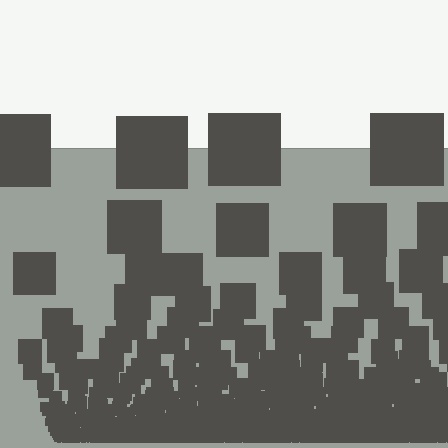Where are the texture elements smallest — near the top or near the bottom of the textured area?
Near the bottom.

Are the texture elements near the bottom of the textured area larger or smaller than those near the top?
Smaller. The gradient is inverted — elements near the bottom are smaller and denser.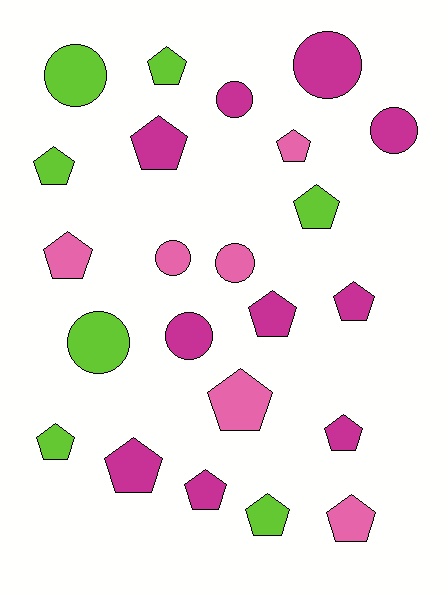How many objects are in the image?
There are 23 objects.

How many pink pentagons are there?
There are 4 pink pentagons.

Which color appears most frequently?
Magenta, with 10 objects.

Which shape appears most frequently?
Pentagon, with 15 objects.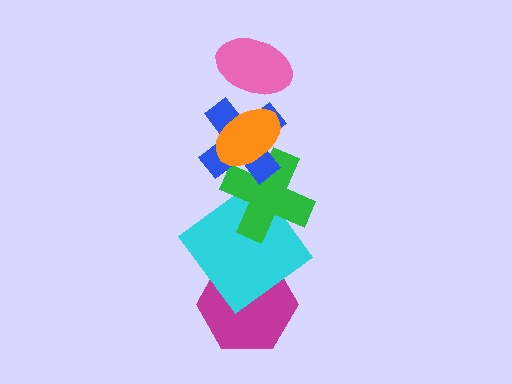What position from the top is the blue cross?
The blue cross is 3rd from the top.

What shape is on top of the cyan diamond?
The green cross is on top of the cyan diamond.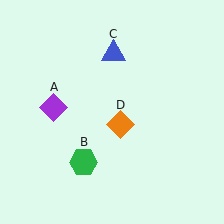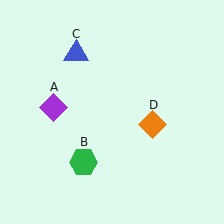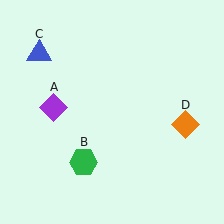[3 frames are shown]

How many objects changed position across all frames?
2 objects changed position: blue triangle (object C), orange diamond (object D).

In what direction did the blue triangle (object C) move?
The blue triangle (object C) moved left.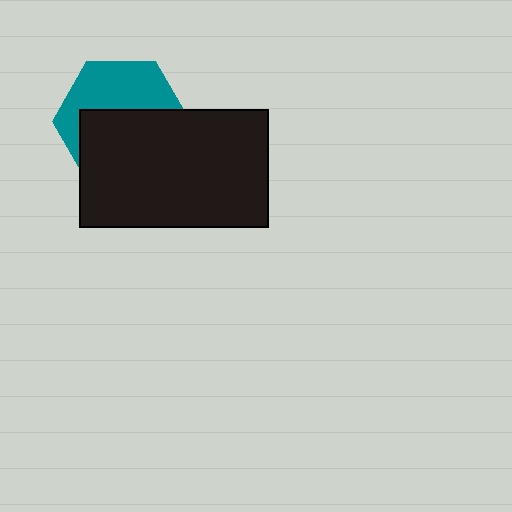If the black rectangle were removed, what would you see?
You would see the complete teal hexagon.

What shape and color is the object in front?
The object in front is a black rectangle.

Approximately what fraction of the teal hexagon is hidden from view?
Roughly 55% of the teal hexagon is hidden behind the black rectangle.